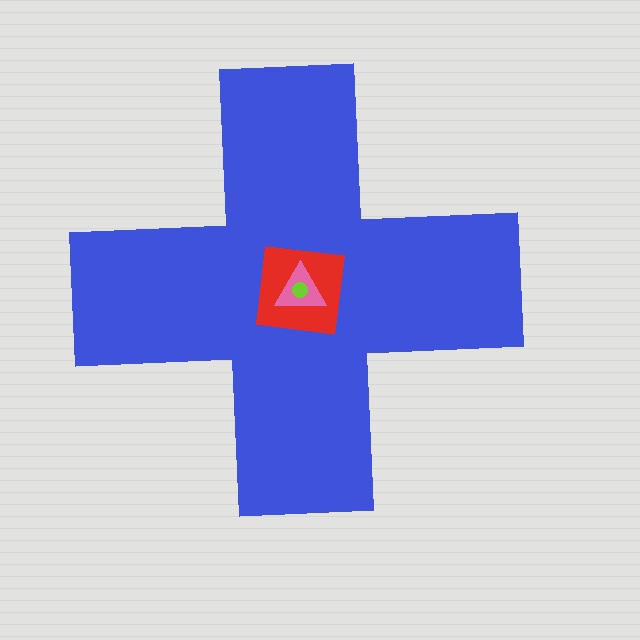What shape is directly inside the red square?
The pink triangle.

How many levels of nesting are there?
4.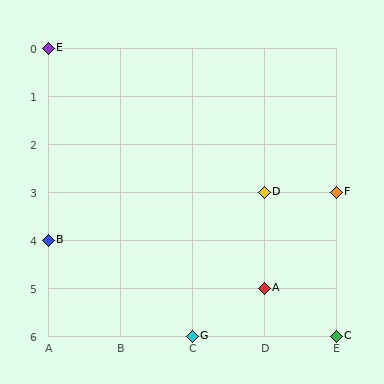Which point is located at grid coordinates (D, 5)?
Point A is at (D, 5).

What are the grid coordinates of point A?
Point A is at grid coordinates (D, 5).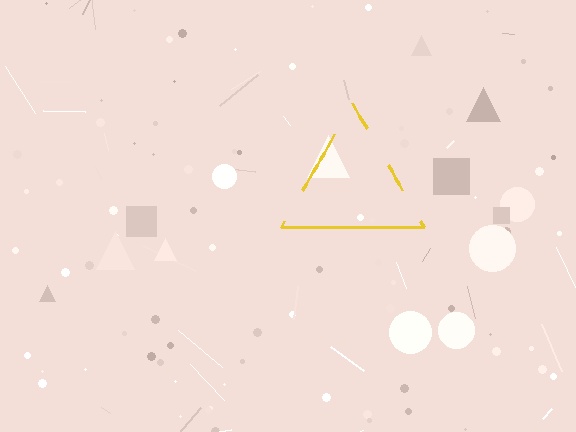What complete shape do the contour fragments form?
The contour fragments form a triangle.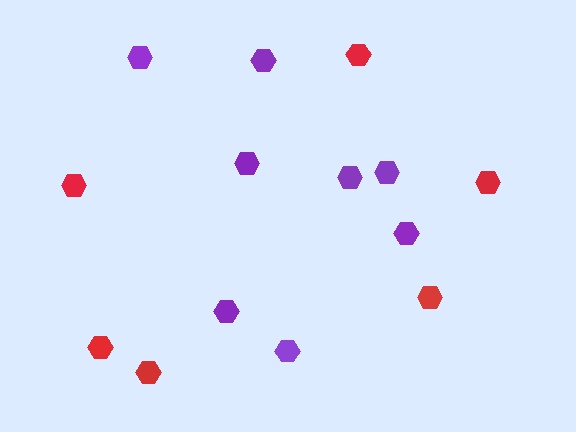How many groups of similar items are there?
There are 2 groups: one group of red hexagons (6) and one group of purple hexagons (8).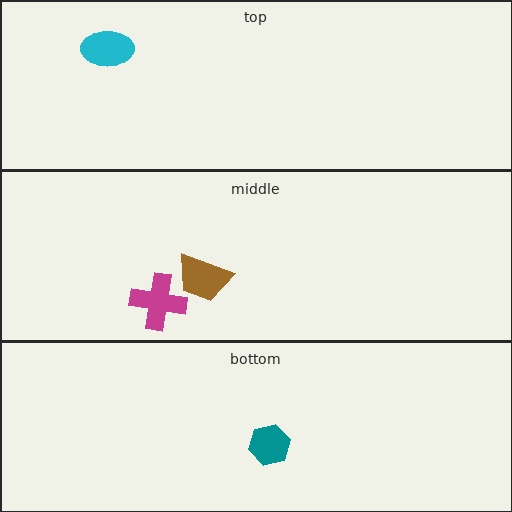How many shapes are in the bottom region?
1.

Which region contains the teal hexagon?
The bottom region.